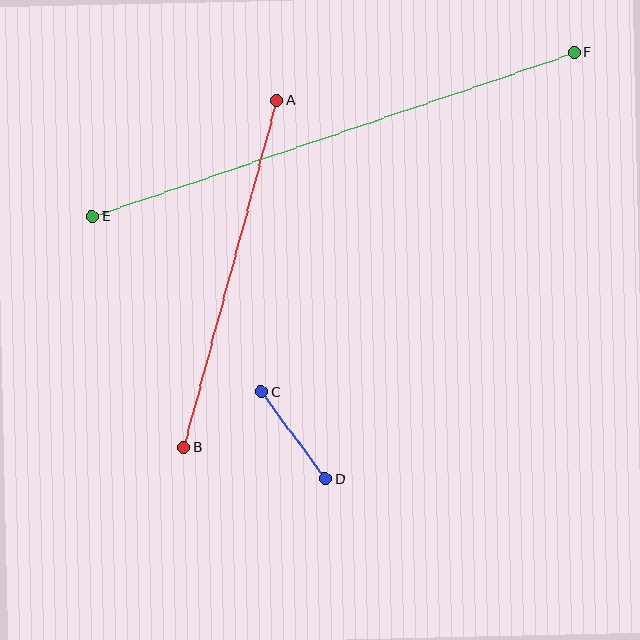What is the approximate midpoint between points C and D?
The midpoint is at approximately (293, 435) pixels.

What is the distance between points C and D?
The distance is approximately 108 pixels.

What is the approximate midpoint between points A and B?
The midpoint is at approximately (230, 274) pixels.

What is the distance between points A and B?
The distance is approximately 359 pixels.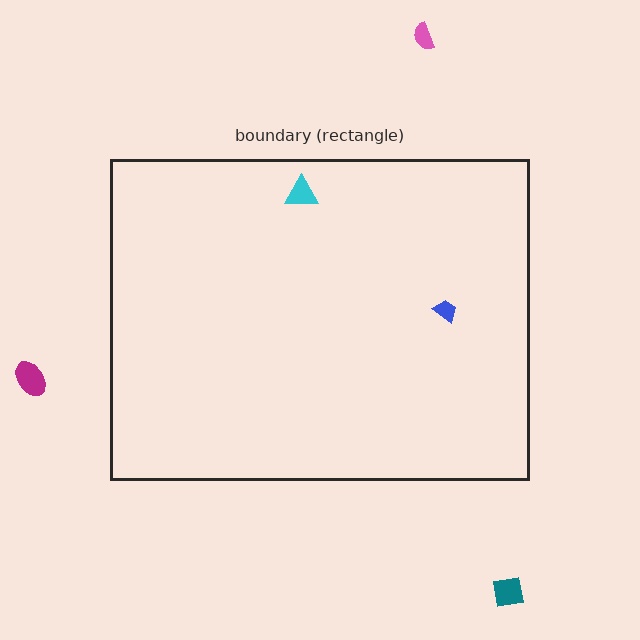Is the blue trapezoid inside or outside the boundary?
Inside.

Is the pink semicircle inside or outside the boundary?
Outside.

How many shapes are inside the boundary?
2 inside, 3 outside.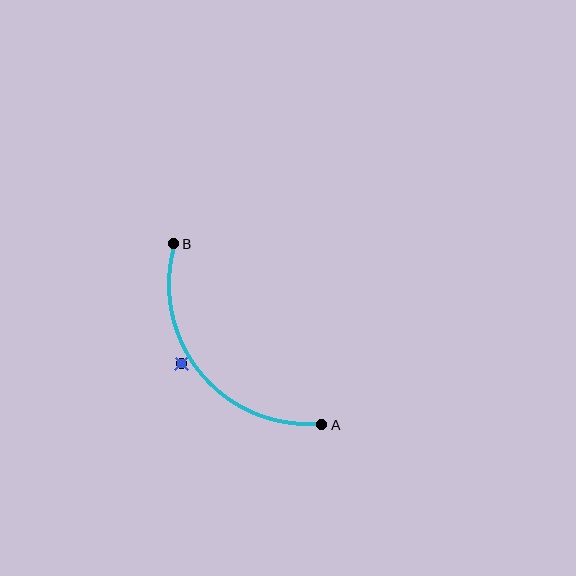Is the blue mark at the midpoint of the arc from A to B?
No — the blue mark does not lie on the arc at all. It sits slightly outside the curve.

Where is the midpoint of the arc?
The arc midpoint is the point on the curve farthest from the straight line joining A and B. It sits below and to the left of that line.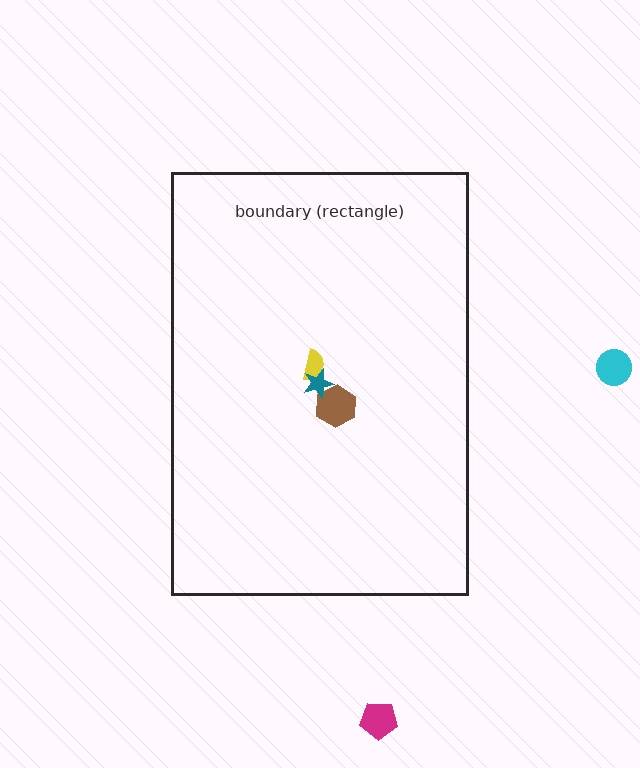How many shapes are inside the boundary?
3 inside, 2 outside.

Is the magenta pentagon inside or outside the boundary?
Outside.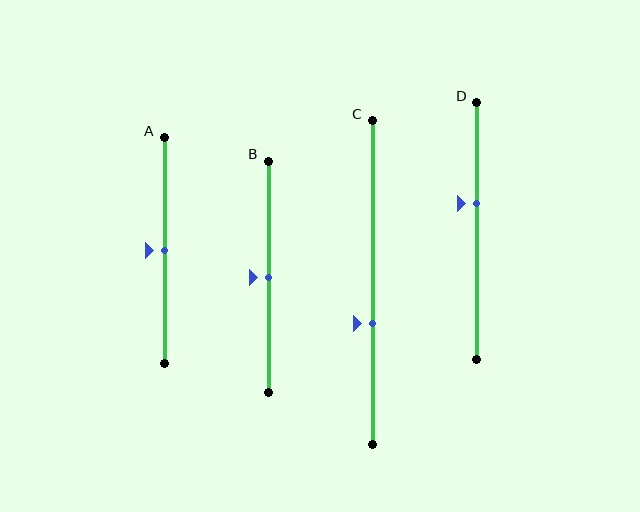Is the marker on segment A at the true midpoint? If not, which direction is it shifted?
Yes, the marker on segment A is at the true midpoint.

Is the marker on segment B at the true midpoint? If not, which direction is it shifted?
Yes, the marker on segment B is at the true midpoint.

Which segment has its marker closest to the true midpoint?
Segment A has its marker closest to the true midpoint.